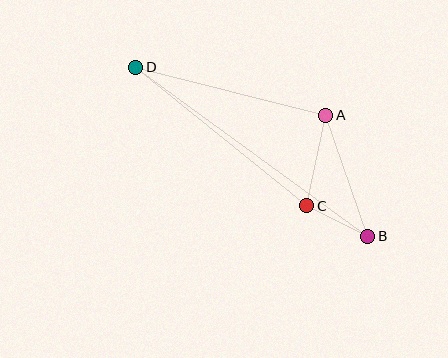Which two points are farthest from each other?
Points B and D are farthest from each other.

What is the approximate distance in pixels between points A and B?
The distance between A and B is approximately 128 pixels.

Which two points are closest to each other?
Points B and C are closest to each other.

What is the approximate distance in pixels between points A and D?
The distance between A and D is approximately 196 pixels.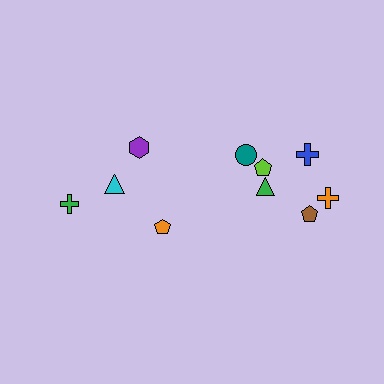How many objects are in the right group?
There are 6 objects.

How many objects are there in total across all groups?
There are 10 objects.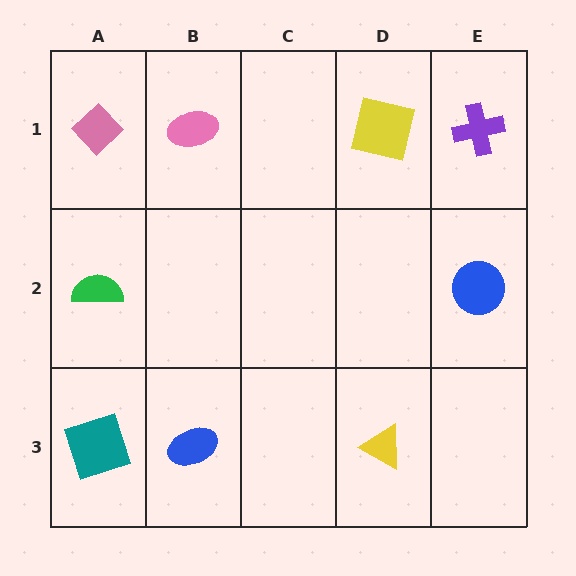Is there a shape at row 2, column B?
No, that cell is empty.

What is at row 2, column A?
A green semicircle.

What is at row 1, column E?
A purple cross.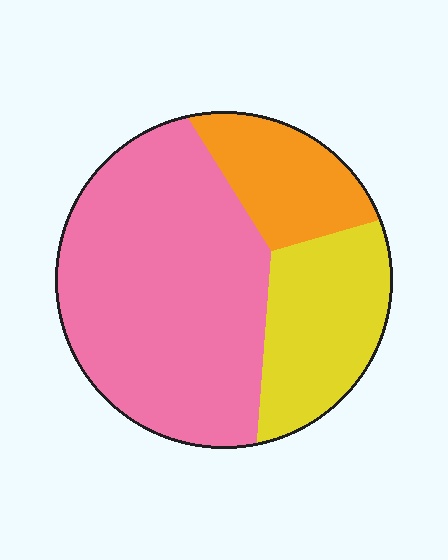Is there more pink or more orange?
Pink.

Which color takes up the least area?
Orange, at roughly 15%.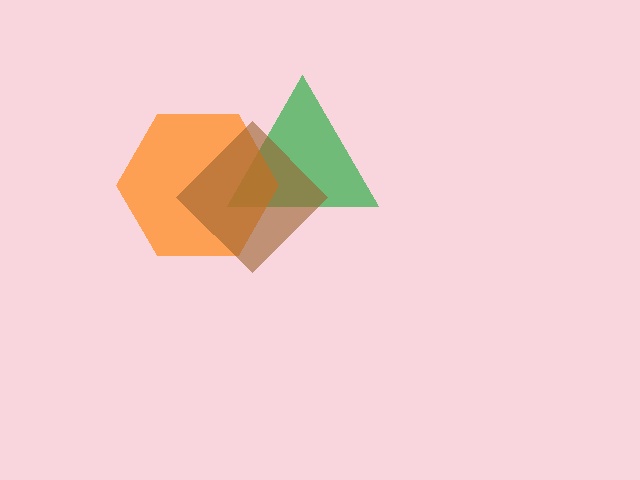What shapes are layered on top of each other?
The layered shapes are: a green triangle, an orange hexagon, a brown diamond.